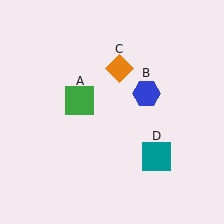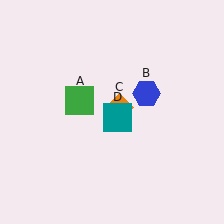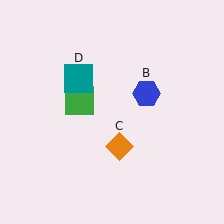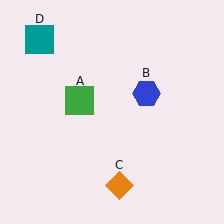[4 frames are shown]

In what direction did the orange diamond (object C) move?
The orange diamond (object C) moved down.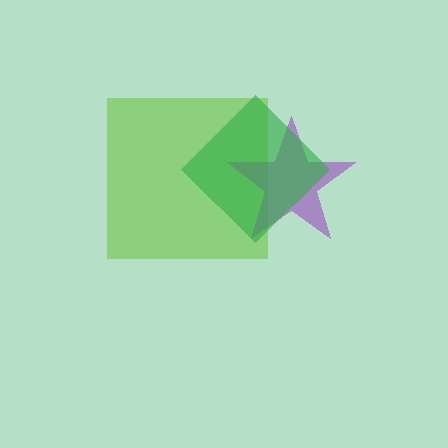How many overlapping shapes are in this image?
There are 3 overlapping shapes in the image.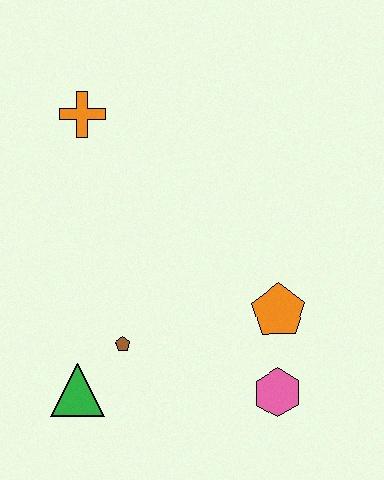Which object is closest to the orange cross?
The brown pentagon is closest to the orange cross.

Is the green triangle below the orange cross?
Yes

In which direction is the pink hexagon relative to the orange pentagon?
The pink hexagon is below the orange pentagon.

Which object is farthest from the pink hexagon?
The orange cross is farthest from the pink hexagon.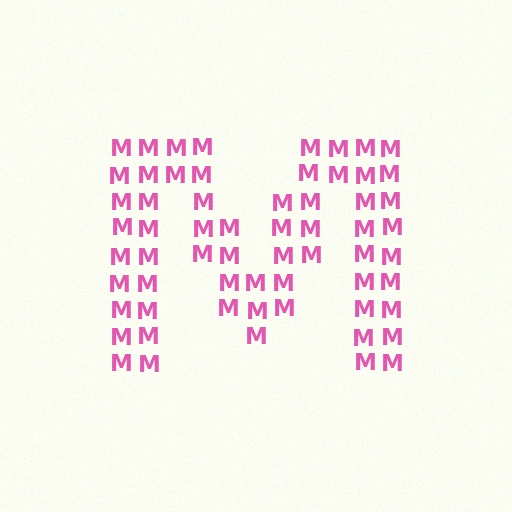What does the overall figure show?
The overall figure shows the letter M.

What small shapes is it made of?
It is made of small letter M's.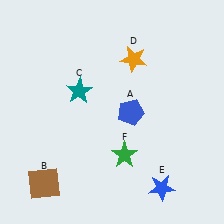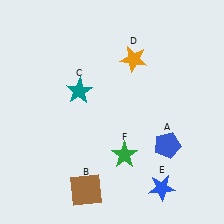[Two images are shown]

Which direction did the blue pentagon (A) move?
The blue pentagon (A) moved right.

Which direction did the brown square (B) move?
The brown square (B) moved right.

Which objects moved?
The objects that moved are: the blue pentagon (A), the brown square (B).